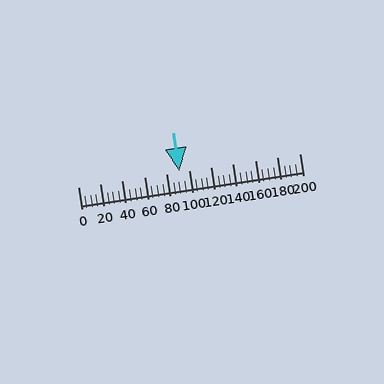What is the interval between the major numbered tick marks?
The major tick marks are spaced 20 units apart.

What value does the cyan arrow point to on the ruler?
The cyan arrow points to approximately 92.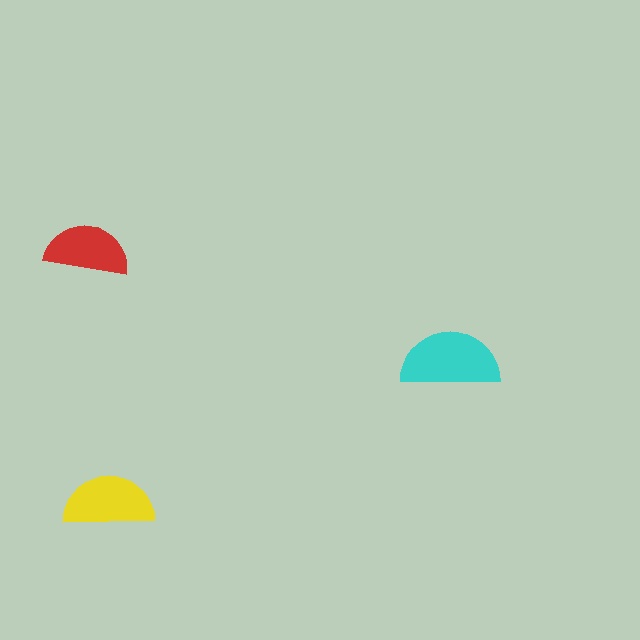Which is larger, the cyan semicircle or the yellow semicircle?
The cyan one.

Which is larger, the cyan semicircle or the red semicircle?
The cyan one.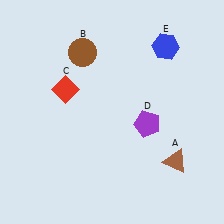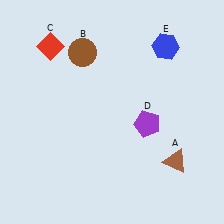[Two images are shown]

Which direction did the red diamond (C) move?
The red diamond (C) moved up.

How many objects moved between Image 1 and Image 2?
1 object moved between the two images.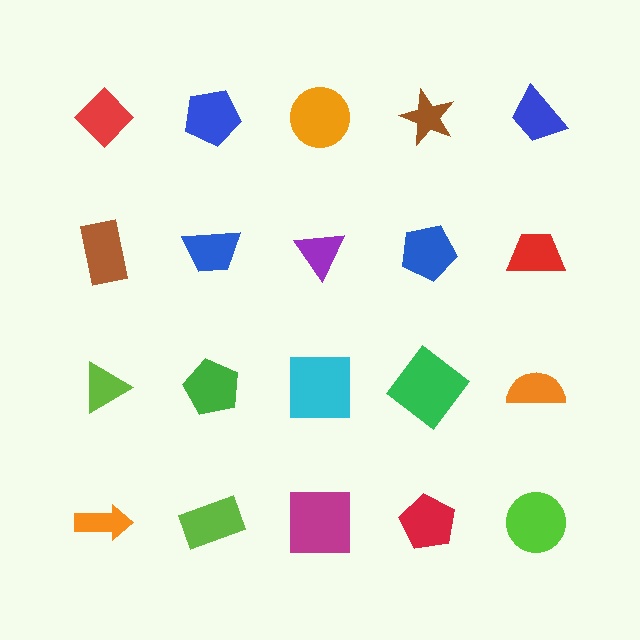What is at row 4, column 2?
A lime rectangle.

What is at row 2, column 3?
A purple triangle.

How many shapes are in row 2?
5 shapes.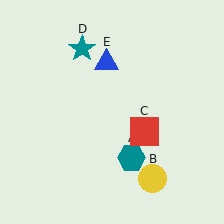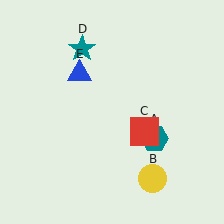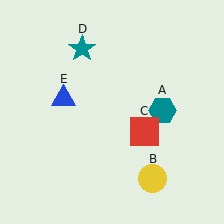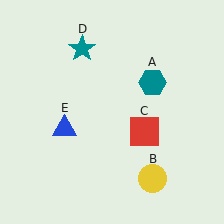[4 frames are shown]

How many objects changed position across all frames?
2 objects changed position: teal hexagon (object A), blue triangle (object E).